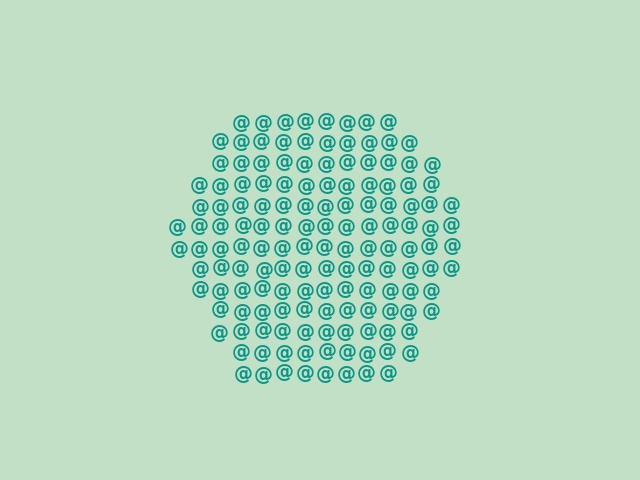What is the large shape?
The large shape is a hexagon.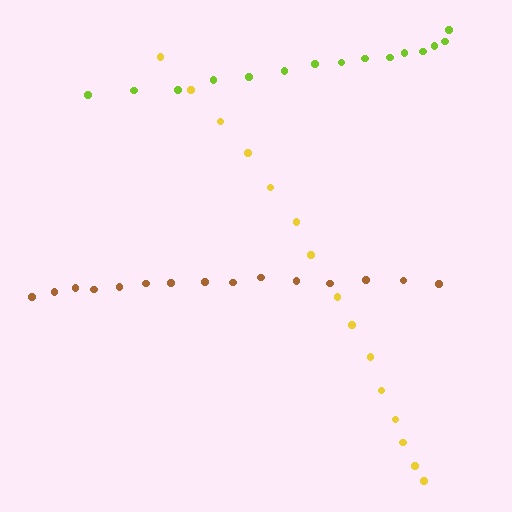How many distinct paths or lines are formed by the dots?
There are 3 distinct paths.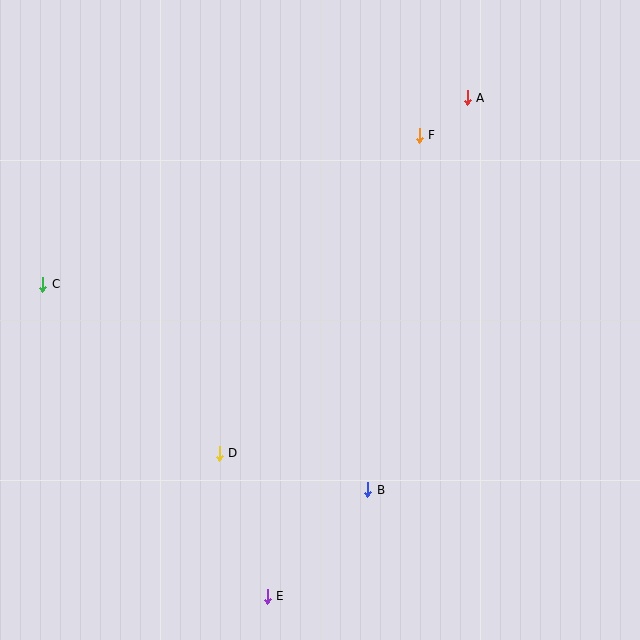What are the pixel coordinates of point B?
Point B is at (368, 490).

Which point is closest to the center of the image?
Point D at (219, 453) is closest to the center.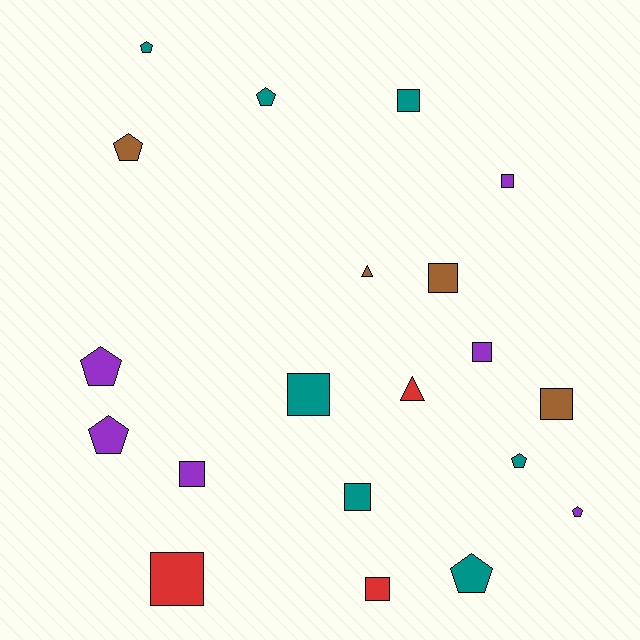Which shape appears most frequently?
Square, with 10 objects.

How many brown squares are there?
There are 2 brown squares.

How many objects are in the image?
There are 20 objects.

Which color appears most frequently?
Teal, with 7 objects.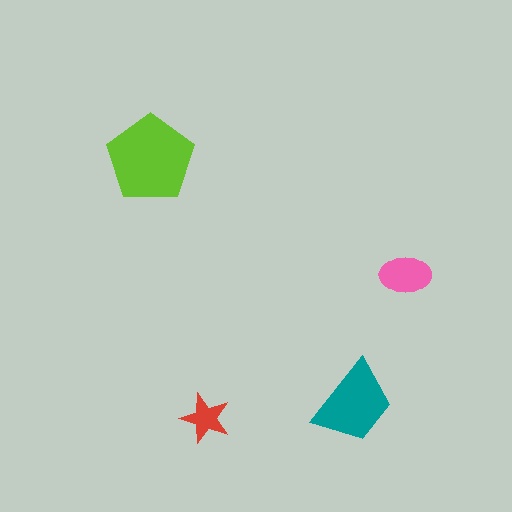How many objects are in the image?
There are 4 objects in the image.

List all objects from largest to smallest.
The lime pentagon, the teal trapezoid, the pink ellipse, the red star.